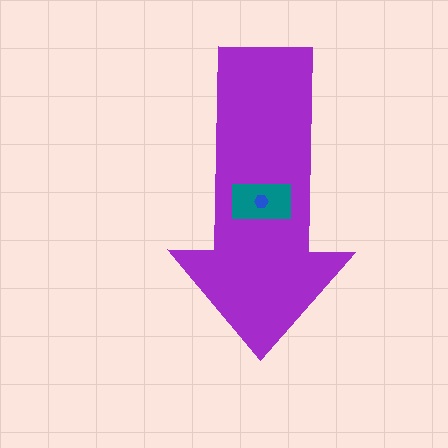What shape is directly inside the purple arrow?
The teal rectangle.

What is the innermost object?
The blue hexagon.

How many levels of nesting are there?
3.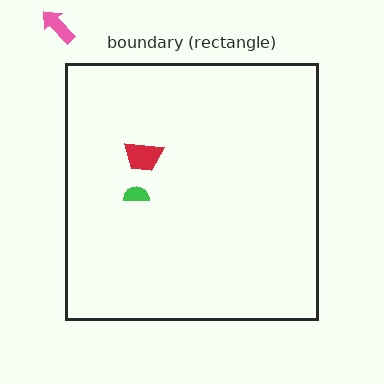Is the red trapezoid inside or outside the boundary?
Inside.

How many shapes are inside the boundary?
2 inside, 1 outside.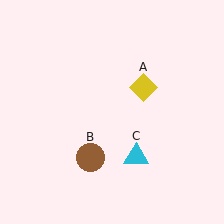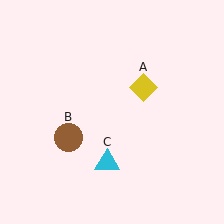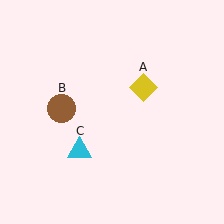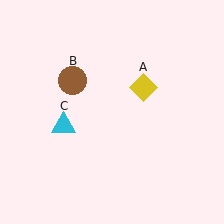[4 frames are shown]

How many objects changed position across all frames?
2 objects changed position: brown circle (object B), cyan triangle (object C).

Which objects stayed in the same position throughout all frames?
Yellow diamond (object A) remained stationary.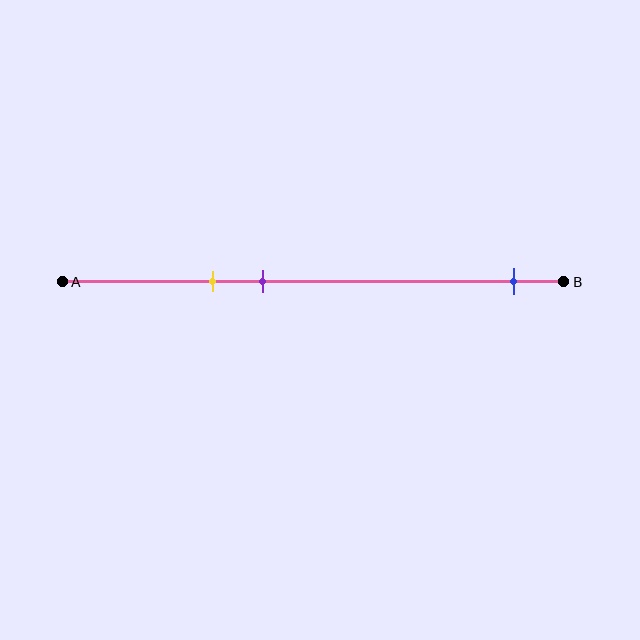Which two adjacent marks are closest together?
The yellow and purple marks are the closest adjacent pair.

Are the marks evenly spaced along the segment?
No, the marks are not evenly spaced.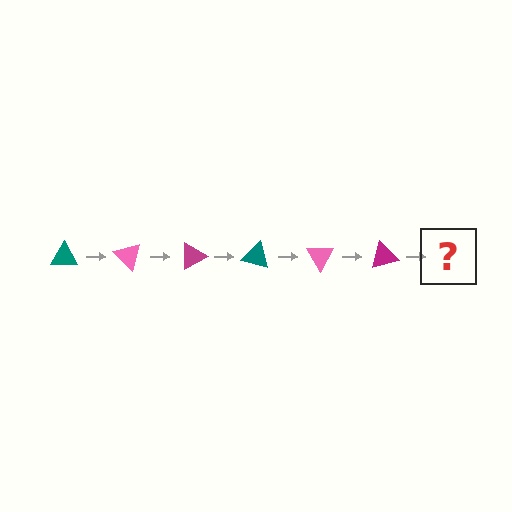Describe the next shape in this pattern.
It should be a teal triangle, rotated 270 degrees from the start.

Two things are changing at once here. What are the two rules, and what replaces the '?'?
The two rules are that it rotates 45 degrees each step and the color cycles through teal, pink, and magenta. The '?' should be a teal triangle, rotated 270 degrees from the start.